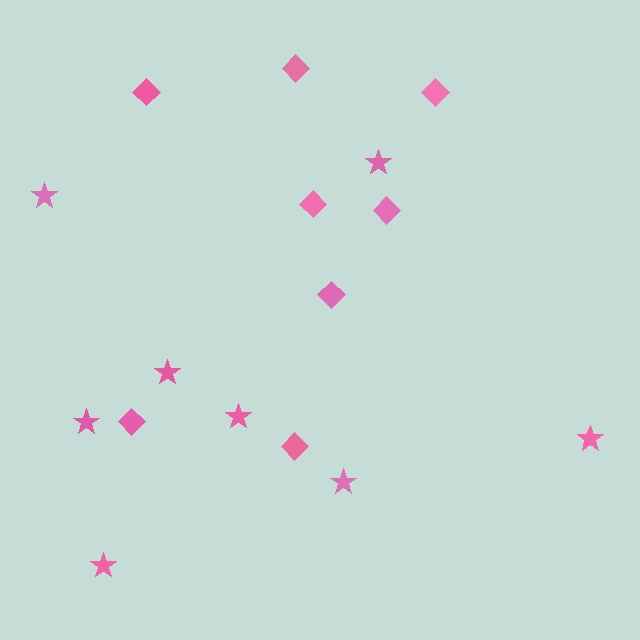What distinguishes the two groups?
There are 2 groups: one group of stars (8) and one group of diamonds (8).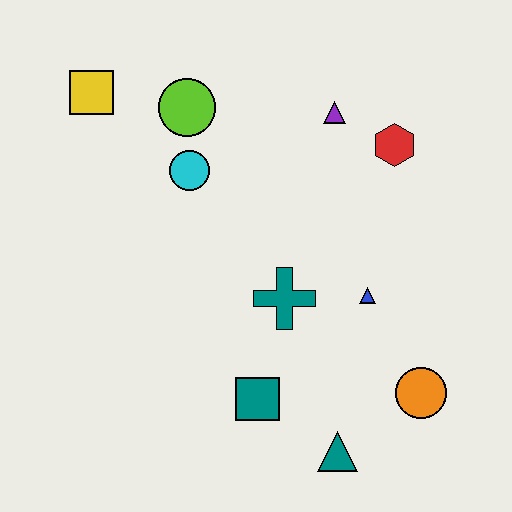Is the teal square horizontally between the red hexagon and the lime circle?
Yes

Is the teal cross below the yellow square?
Yes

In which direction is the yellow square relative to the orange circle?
The yellow square is to the left of the orange circle.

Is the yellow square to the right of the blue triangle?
No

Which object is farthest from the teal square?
The yellow square is farthest from the teal square.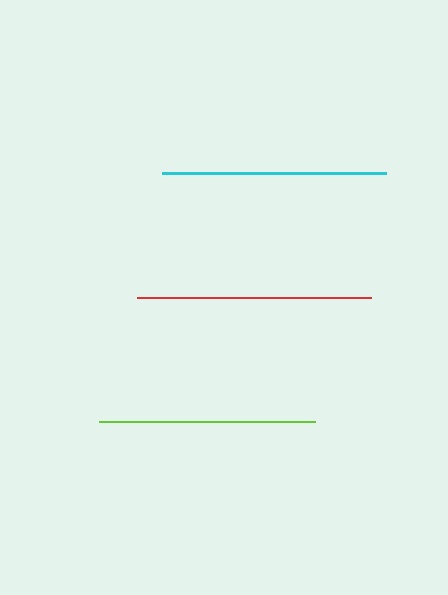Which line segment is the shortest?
The lime line is the shortest at approximately 216 pixels.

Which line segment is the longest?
The red line is the longest at approximately 234 pixels.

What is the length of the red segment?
The red segment is approximately 234 pixels long.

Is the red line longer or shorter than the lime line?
The red line is longer than the lime line.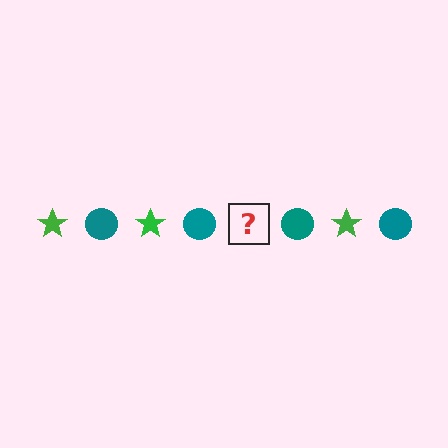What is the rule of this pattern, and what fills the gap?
The rule is that the pattern alternates between green star and teal circle. The gap should be filled with a green star.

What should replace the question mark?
The question mark should be replaced with a green star.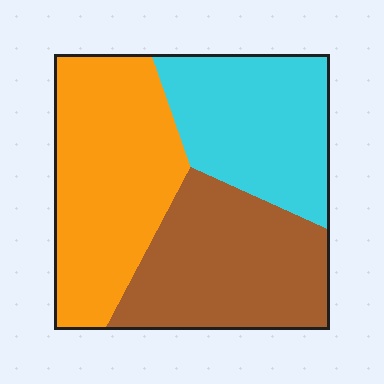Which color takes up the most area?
Orange, at roughly 35%.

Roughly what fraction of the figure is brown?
Brown covers about 35% of the figure.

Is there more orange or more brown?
Orange.